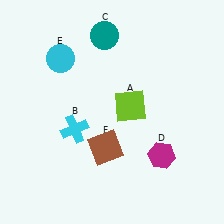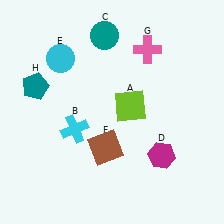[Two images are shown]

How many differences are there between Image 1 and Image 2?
There are 2 differences between the two images.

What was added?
A pink cross (G), a teal pentagon (H) were added in Image 2.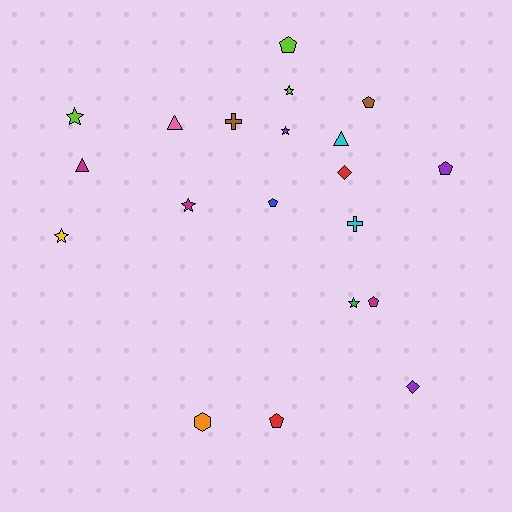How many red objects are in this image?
There are 2 red objects.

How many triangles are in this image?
There are 3 triangles.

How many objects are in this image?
There are 20 objects.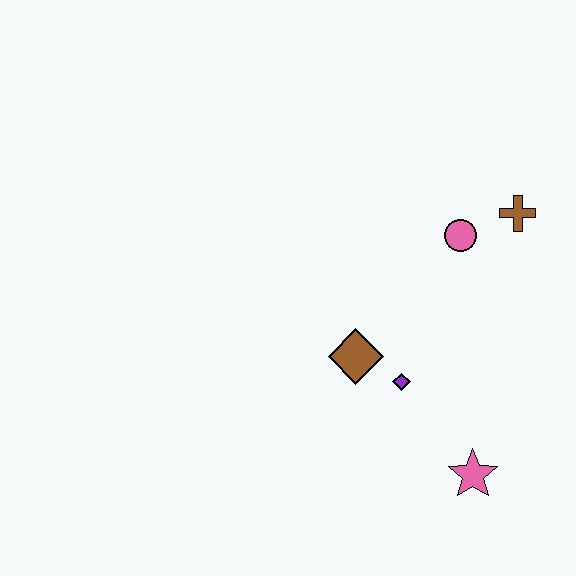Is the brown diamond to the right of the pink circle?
No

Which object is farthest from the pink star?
The brown cross is farthest from the pink star.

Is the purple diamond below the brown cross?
Yes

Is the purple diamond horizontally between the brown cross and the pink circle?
No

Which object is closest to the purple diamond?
The brown diamond is closest to the purple diamond.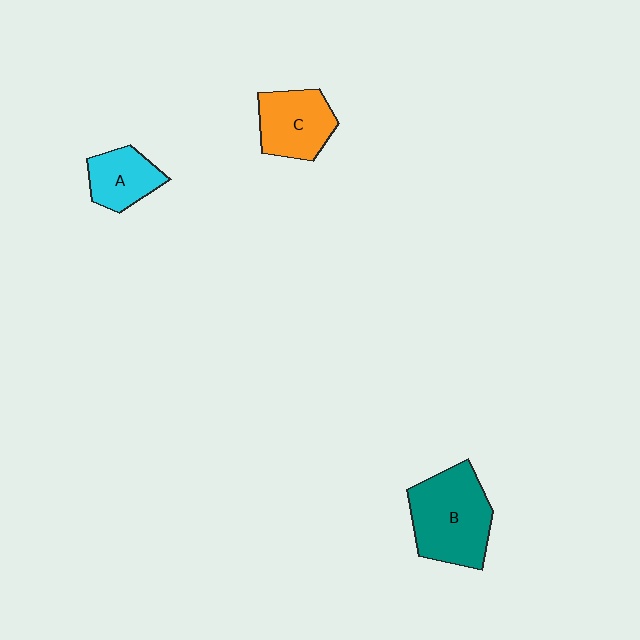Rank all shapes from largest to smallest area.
From largest to smallest: B (teal), C (orange), A (cyan).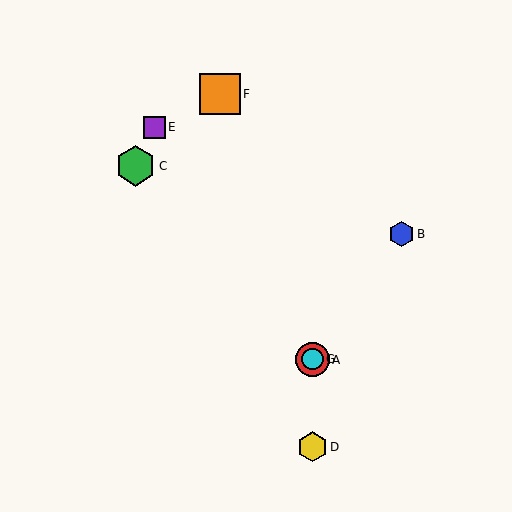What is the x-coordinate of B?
Object B is at x≈402.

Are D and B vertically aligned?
No, D is at x≈312 and B is at x≈402.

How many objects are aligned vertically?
3 objects (A, D, G) are aligned vertically.